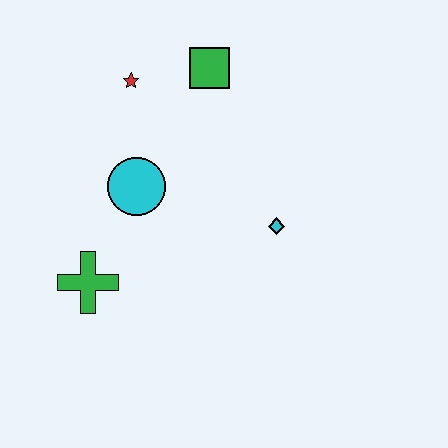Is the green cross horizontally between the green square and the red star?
No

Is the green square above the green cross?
Yes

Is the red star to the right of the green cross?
Yes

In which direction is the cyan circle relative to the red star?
The cyan circle is below the red star.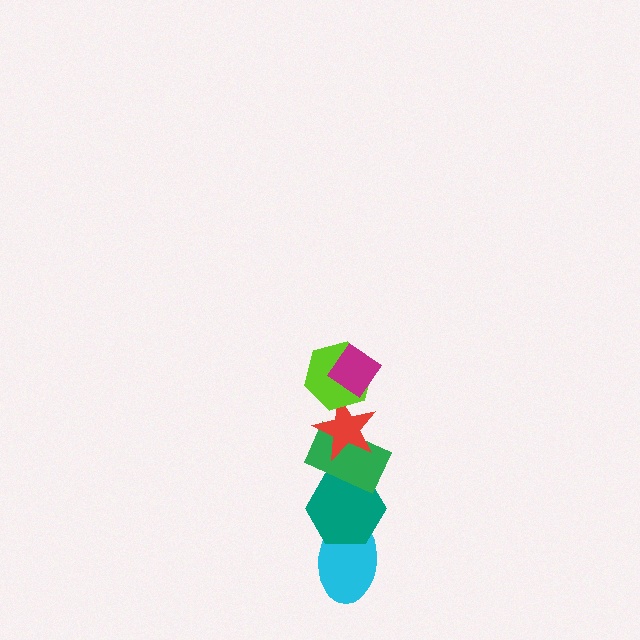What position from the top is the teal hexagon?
The teal hexagon is 5th from the top.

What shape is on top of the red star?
The lime hexagon is on top of the red star.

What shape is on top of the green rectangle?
The red star is on top of the green rectangle.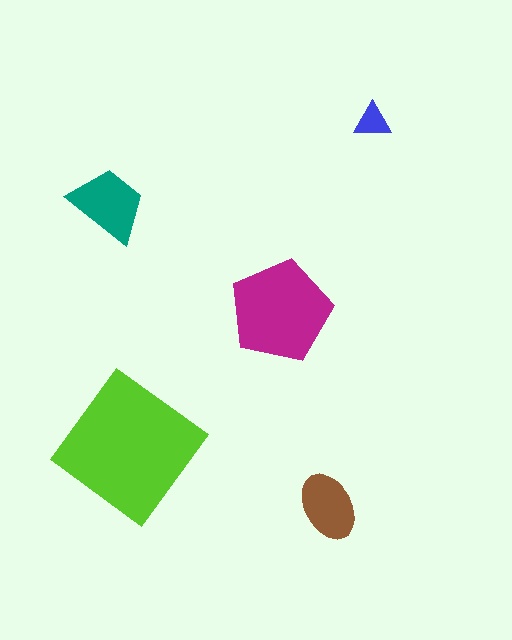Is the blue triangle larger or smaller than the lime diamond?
Smaller.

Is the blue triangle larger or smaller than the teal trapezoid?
Smaller.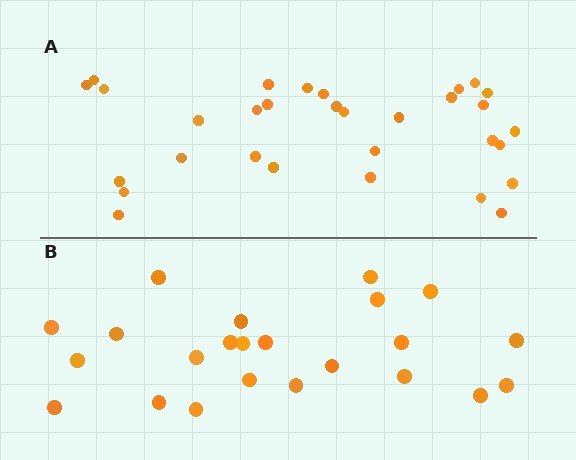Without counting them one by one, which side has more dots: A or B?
Region A (the top region) has more dots.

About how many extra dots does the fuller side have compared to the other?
Region A has roughly 8 or so more dots than region B.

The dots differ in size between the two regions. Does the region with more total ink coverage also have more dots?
No. Region B has more total ink coverage because its dots are larger, but region A actually contains more individual dots. Total area can be misleading — the number of items is what matters here.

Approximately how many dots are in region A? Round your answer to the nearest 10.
About 30 dots. (The exact count is 31, which rounds to 30.)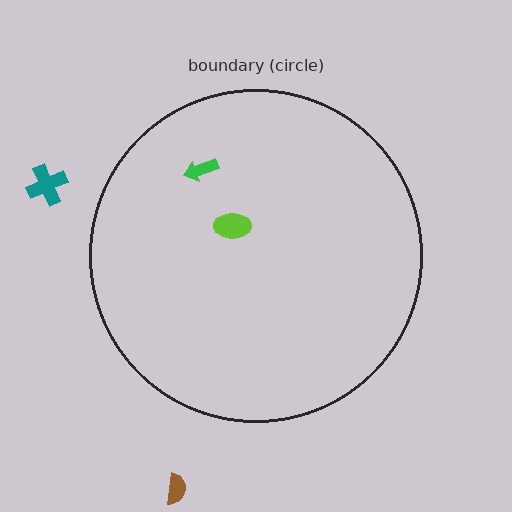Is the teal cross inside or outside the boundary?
Outside.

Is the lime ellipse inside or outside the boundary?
Inside.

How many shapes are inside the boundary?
2 inside, 2 outside.